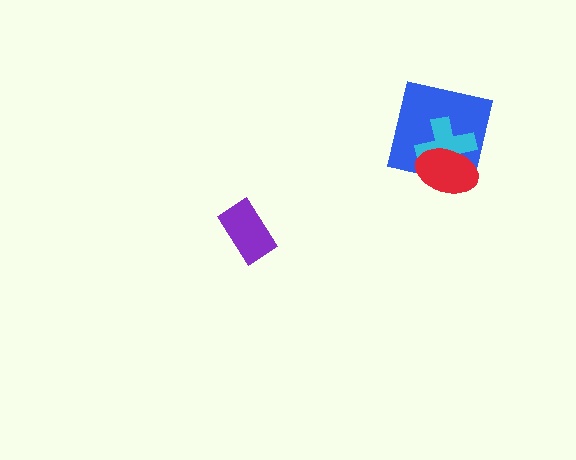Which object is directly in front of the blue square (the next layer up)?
The cyan cross is directly in front of the blue square.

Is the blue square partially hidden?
Yes, it is partially covered by another shape.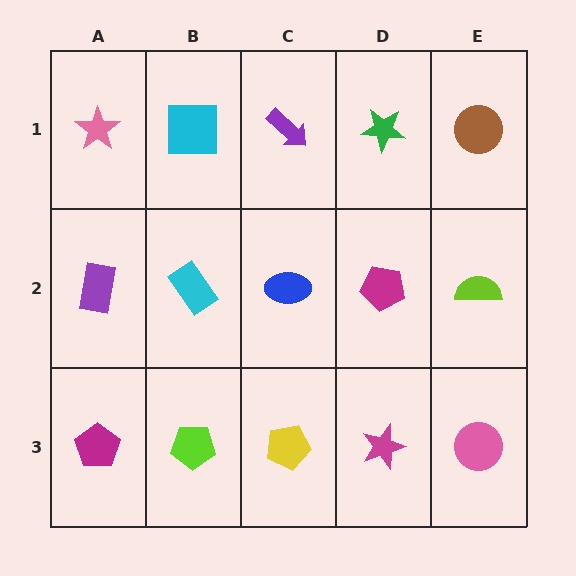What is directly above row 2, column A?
A pink star.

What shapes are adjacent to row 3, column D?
A magenta pentagon (row 2, column D), a yellow pentagon (row 3, column C), a pink circle (row 3, column E).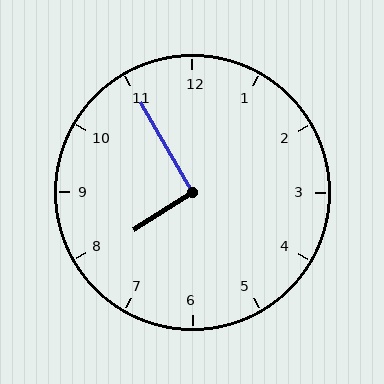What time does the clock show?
7:55.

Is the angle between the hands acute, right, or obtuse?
It is right.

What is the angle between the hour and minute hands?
Approximately 92 degrees.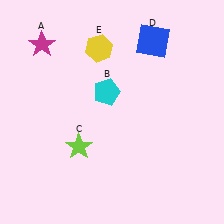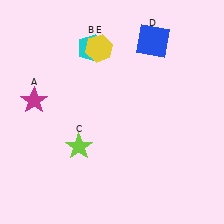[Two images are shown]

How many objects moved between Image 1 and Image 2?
2 objects moved between the two images.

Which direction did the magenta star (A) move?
The magenta star (A) moved down.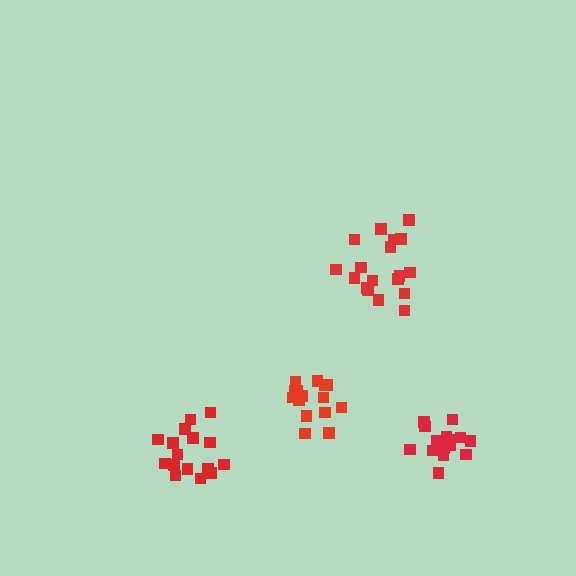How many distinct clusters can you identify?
There are 4 distinct clusters.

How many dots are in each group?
Group 1: 18 dots, Group 2: 15 dots, Group 3: 15 dots, Group 4: 16 dots (64 total).